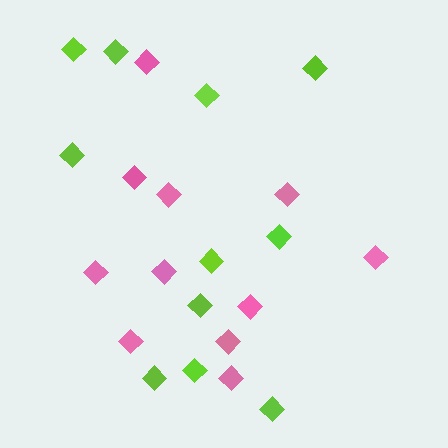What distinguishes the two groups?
There are 2 groups: one group of pink diamonds (11) and one group of lime diamonds (11).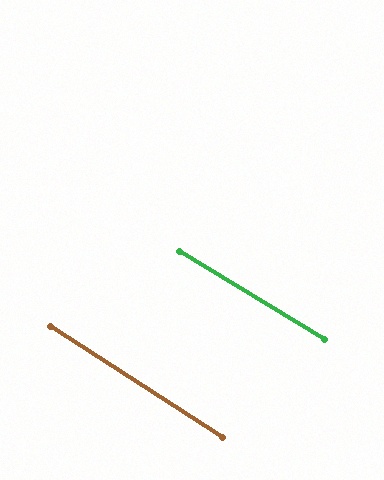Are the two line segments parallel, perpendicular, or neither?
Parallel — their directions differ by only 1.5°.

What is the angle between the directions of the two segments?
Approximately 1 degree.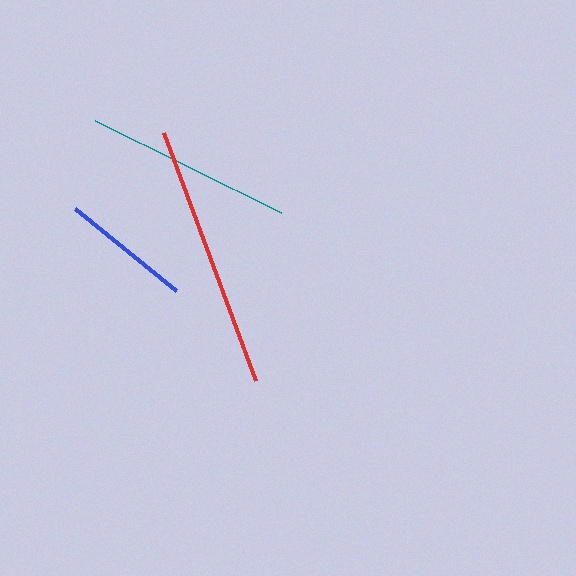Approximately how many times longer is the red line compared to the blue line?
The red line is approximately 2.0 times the length of the blue line.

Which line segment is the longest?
The red line is the longest at approximately 264 pixels.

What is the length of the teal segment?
The teal segment is approximately 207 pixels long.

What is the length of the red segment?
The red segment is approximately 264 pixels long.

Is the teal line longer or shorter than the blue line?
The teal line is longer than the blue line.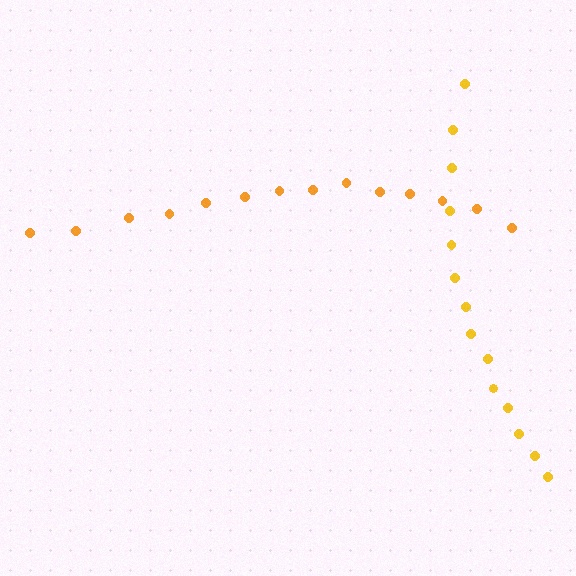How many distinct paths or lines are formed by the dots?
There are 2 distinct paths.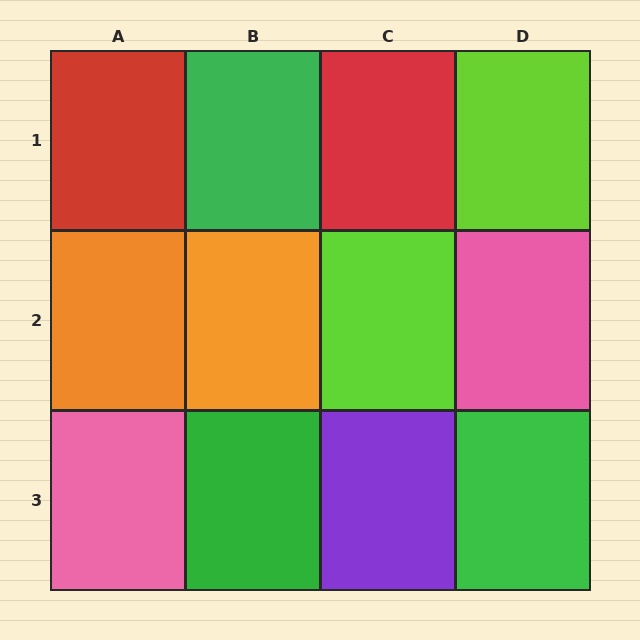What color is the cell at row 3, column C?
Purple.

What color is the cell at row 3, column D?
Green.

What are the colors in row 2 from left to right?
Orange, orange, lime, pink.